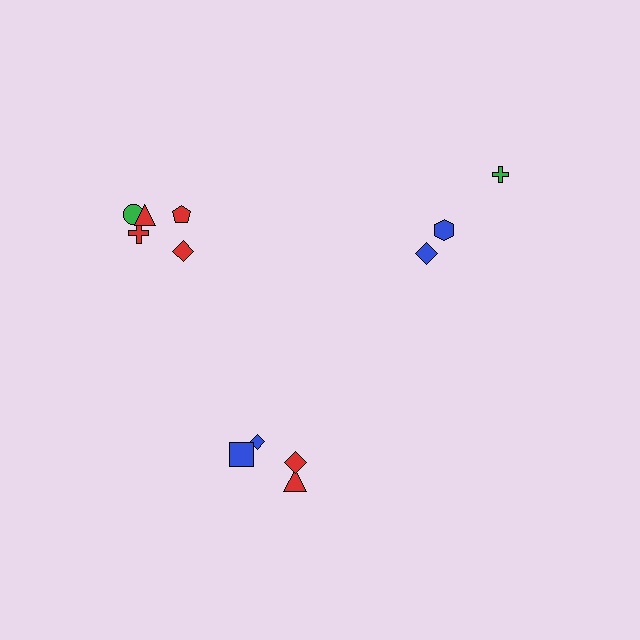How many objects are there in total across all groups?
There are 12 objects.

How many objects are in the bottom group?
There are 4 objects.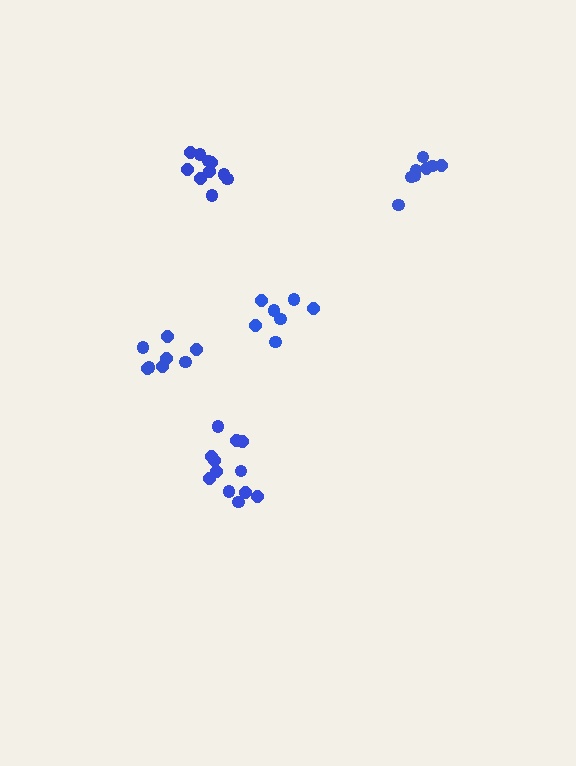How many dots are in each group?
Group 1: 7 dots, Group 2: 8 dots, Group 3: 12 dots, Group 4: 8 dots, Group 5: 10 dots (45 total).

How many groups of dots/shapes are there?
There are 5 groups.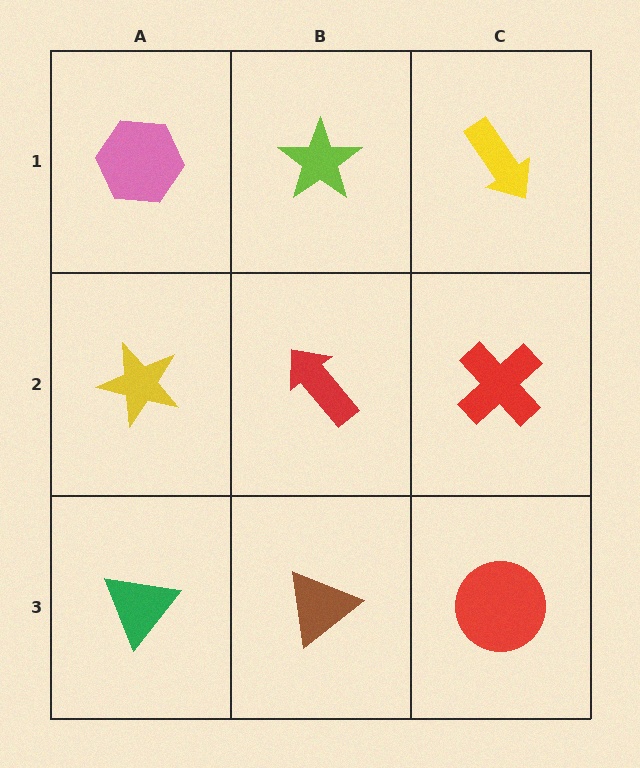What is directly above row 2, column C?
A yellow arrow.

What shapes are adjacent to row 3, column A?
A yellow star (row 2, column A), a brown triangle (row 3, column B).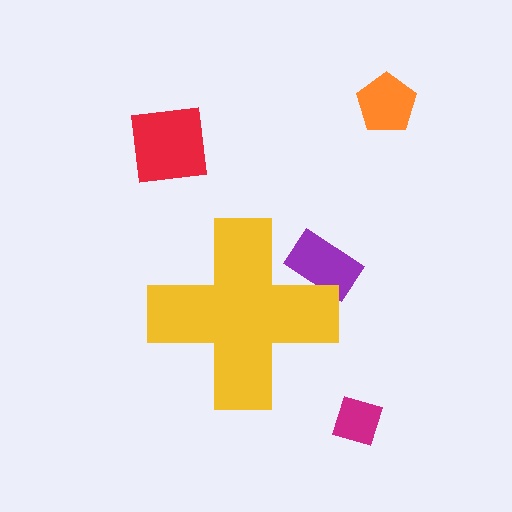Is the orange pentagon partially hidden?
No, the orange pentagon is fully visible.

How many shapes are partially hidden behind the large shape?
1 shape is partially hidden.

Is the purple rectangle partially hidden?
Yes, the purple rectangle is partially hidden behind the yellow cross.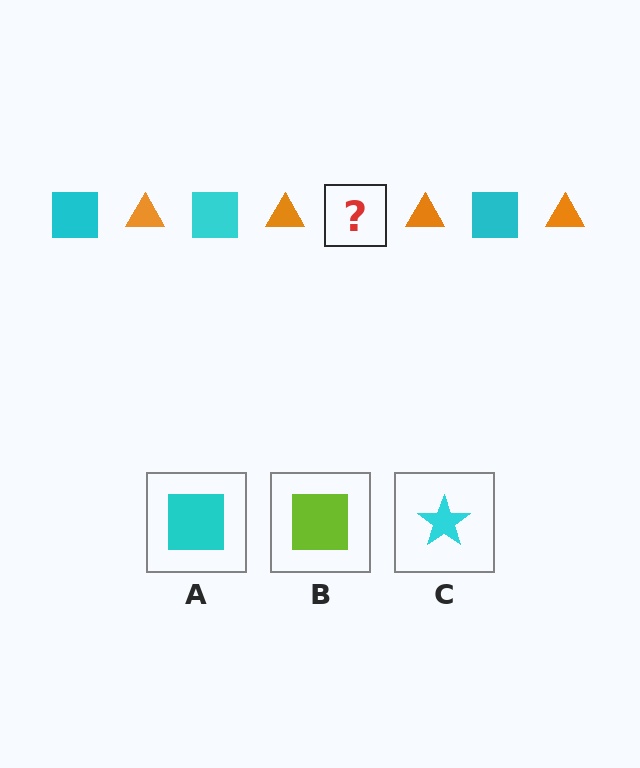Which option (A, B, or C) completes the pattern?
A.